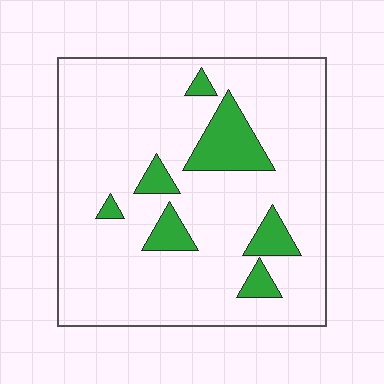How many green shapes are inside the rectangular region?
7.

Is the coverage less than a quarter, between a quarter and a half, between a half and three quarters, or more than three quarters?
Less than a quarter.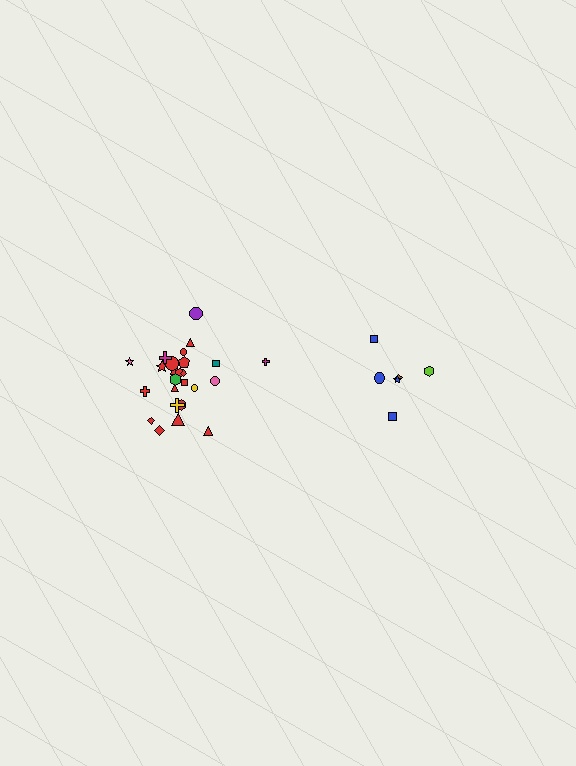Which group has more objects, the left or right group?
The left group.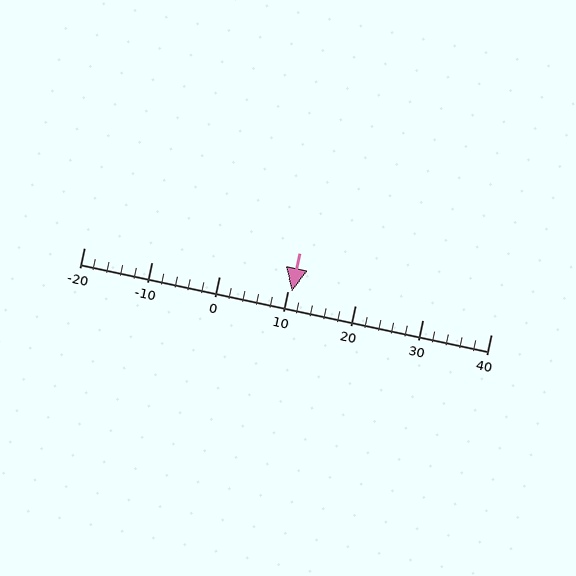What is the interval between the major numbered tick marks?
The major tick marks are spaced 10 units apart.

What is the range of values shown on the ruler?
The ruler shows values from -20 to 40.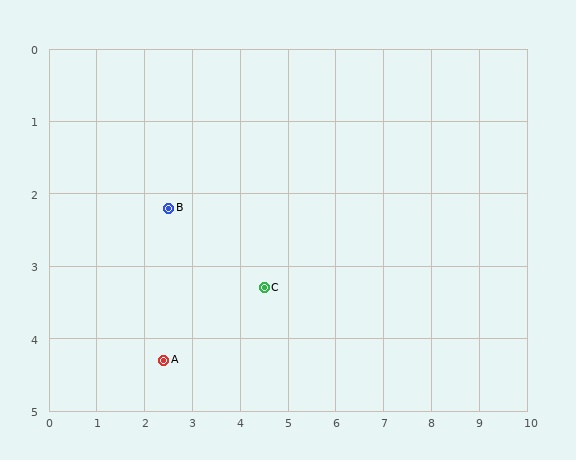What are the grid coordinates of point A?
Point A is at approximately (2.4, 4.3).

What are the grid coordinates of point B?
Point B is at approximately (2.5, 2.2).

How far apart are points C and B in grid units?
Points C and B are about 2.3 grid units apart.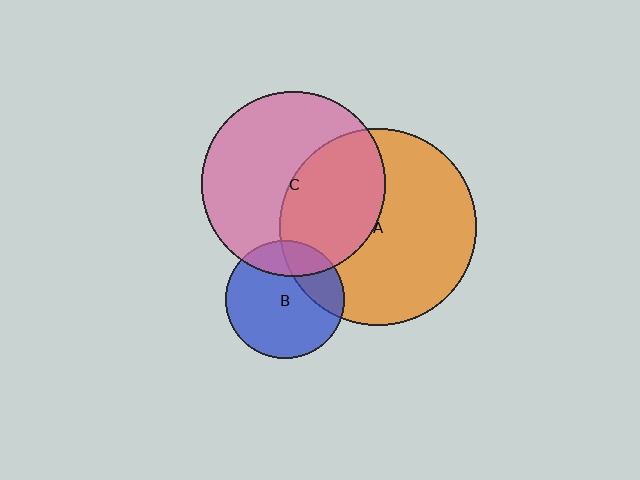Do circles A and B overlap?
Yes.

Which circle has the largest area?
Circle A (orange).